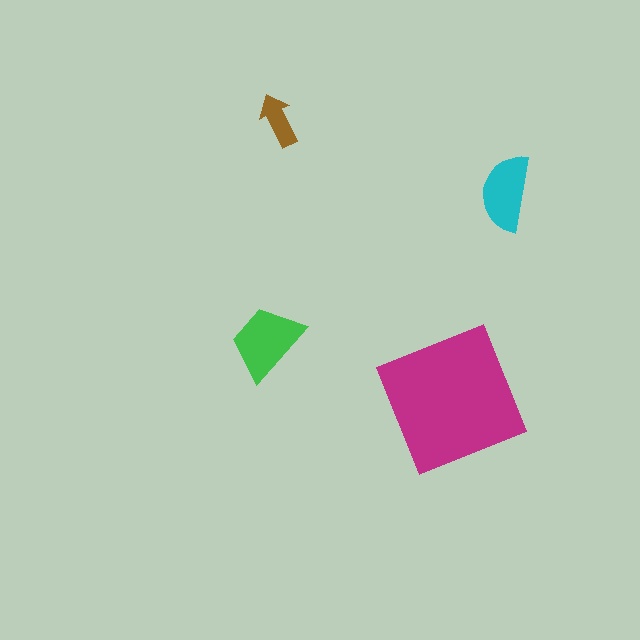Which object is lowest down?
The magenta square is bottommost.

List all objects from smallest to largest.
The brown arrow, the cyan semicircle, the green trapezoid, the magenta square.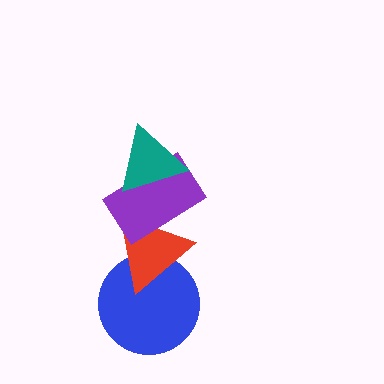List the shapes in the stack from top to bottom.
From top to bottom: the teal triangle, the purple rectangle, the red triangle, the blue circle.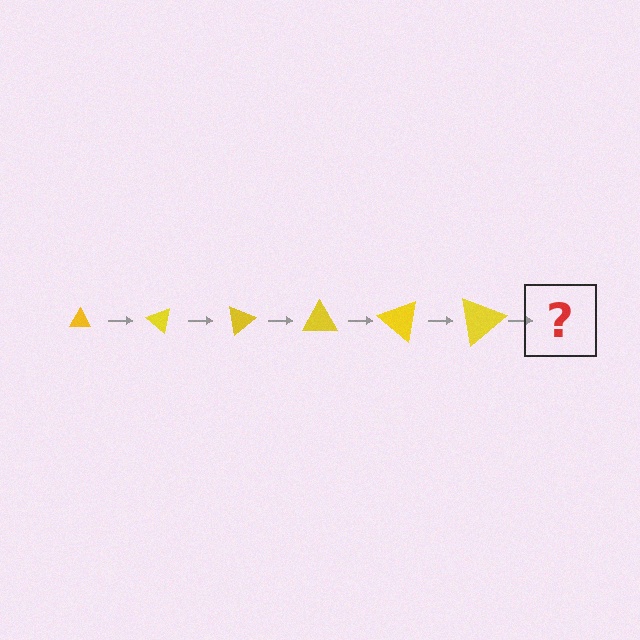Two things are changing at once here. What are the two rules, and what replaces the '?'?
The two rules are that the triangle grows larger each step and it rotates 40 degrees each step. The '?' should be a triangle, larger than the previous one and rotated 240 degrees from the start.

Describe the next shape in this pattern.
It should be a triangle, larger than the previous one and rotated 240 degrees from the start.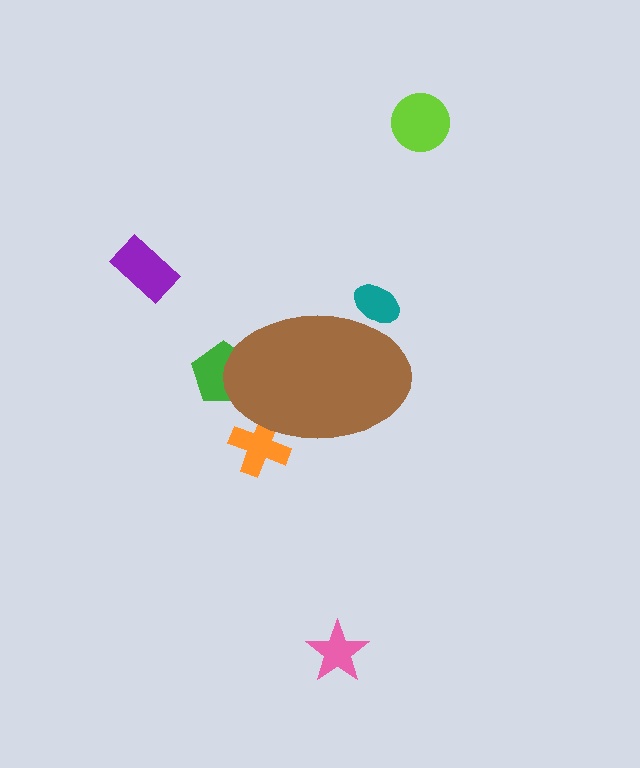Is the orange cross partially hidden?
Yes, the orange cross is partially hidden behind the brown ellipse.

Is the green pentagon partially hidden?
Yes, the green pentagon is partially hidden behind the brown ellipse.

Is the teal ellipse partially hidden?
Yes, the teal ellipse is partially hidden behind the brown ellipse.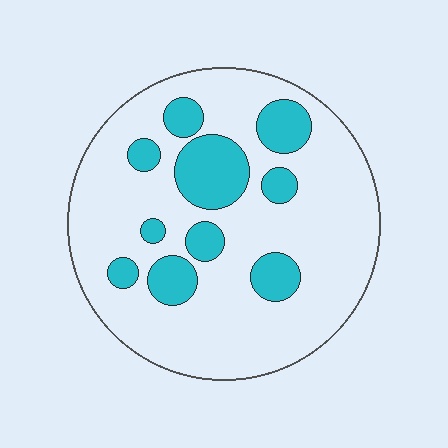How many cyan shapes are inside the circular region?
10.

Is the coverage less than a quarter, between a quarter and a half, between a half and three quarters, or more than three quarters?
Less than a quarter.